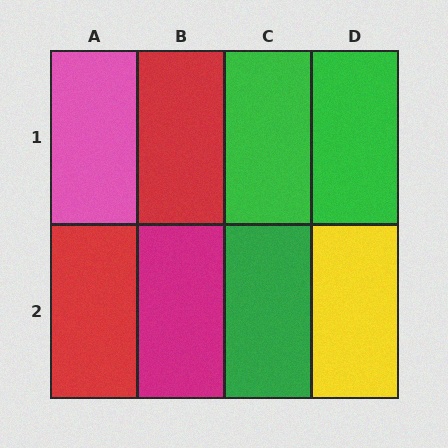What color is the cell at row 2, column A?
Red.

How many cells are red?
2 cells are red.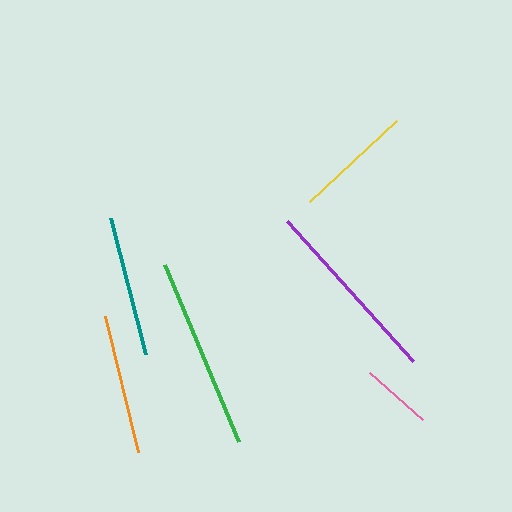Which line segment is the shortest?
The pink line is the shortest at approximately 71 pixels.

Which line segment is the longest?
The green line is the longest at approximately 192 pixels.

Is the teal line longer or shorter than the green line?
The green line is longer than the teal line.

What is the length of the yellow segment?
The yellow segment is approximately 119 pixels long.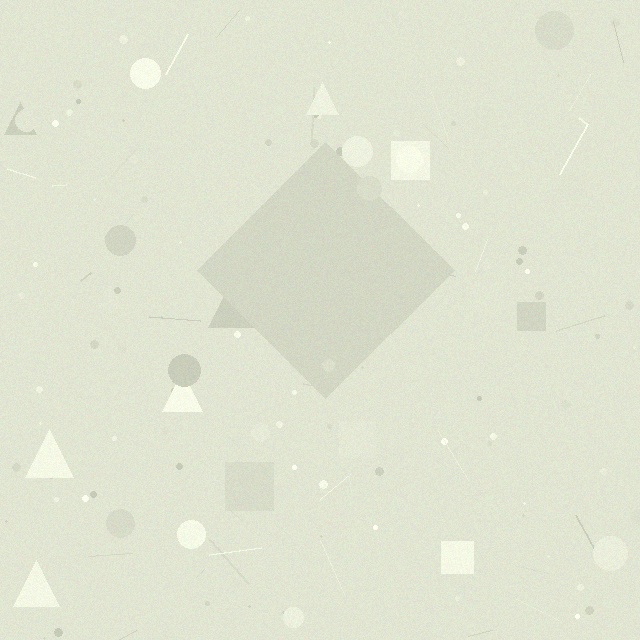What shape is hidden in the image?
A diamond is hidden in the image.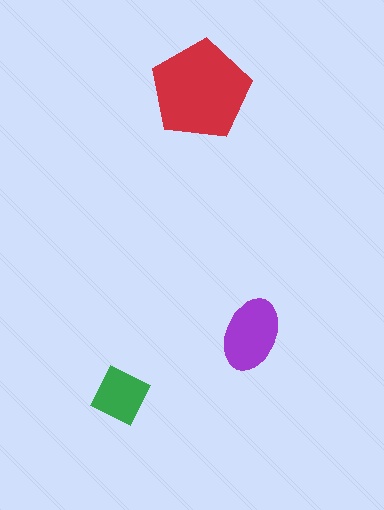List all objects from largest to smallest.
The red pentagon, the purple ellipse, the green square.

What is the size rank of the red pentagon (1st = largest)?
1st.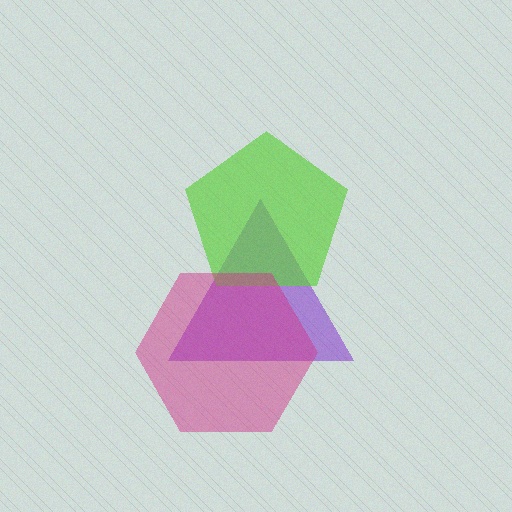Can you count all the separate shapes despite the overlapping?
Yes, there are 3 separate shapes.